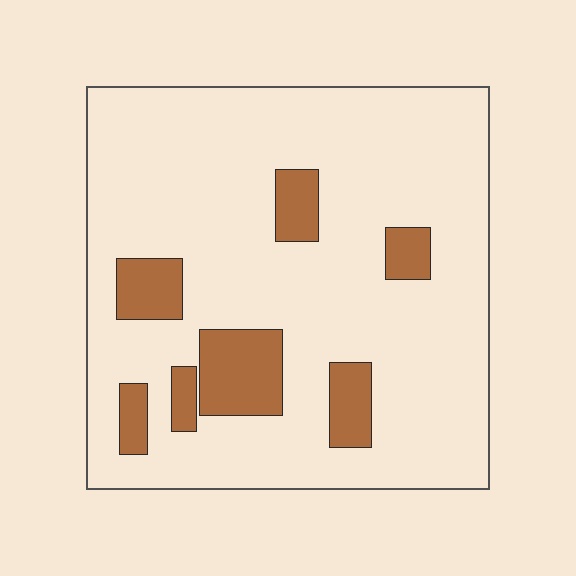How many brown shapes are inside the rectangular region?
7.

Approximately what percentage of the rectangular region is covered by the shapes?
Approximately 15%.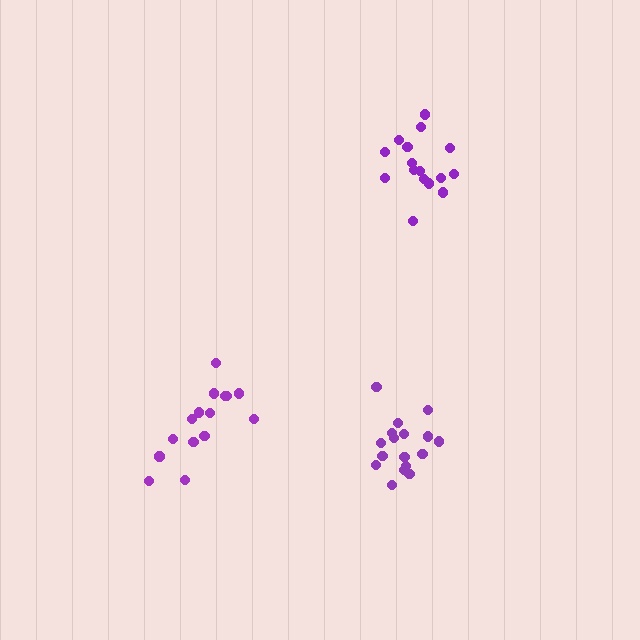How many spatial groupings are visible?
There are 3 spatial groupings.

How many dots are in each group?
Group 1: 18 dots, Group 2: 16 dots, Group 3: 15 dots (49 total).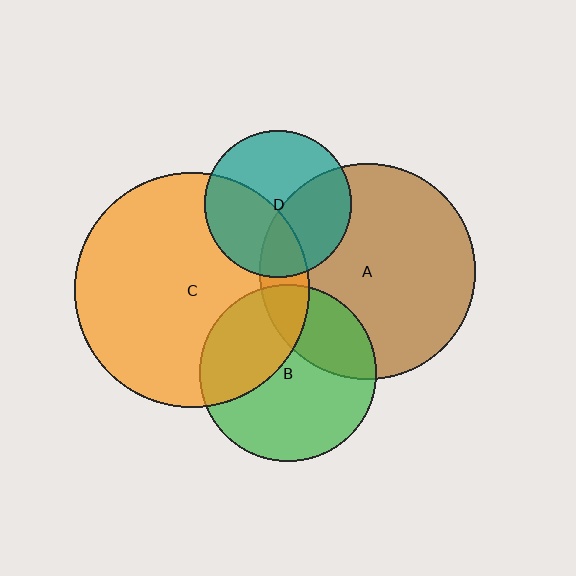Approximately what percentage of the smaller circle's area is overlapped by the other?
Approximately 15%.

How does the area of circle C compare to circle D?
Approximately 2.6 times.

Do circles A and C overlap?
Yes.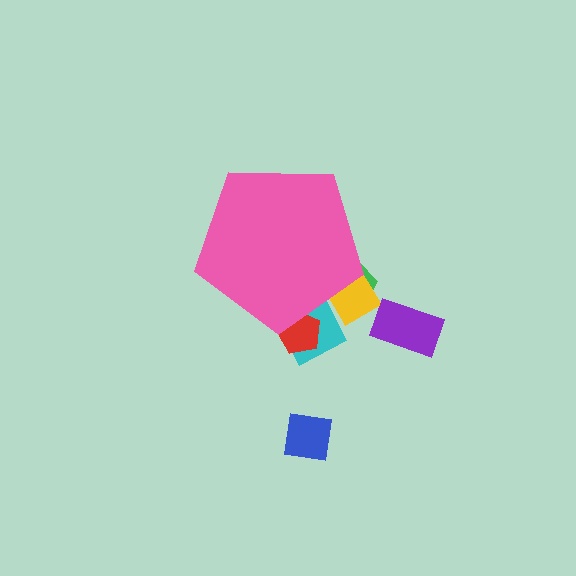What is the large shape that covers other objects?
A pink pentagon.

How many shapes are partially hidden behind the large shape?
4 shapes are partially hidden.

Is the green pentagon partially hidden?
Yes, the green pentagon is partially hidden behind the pink pentagon.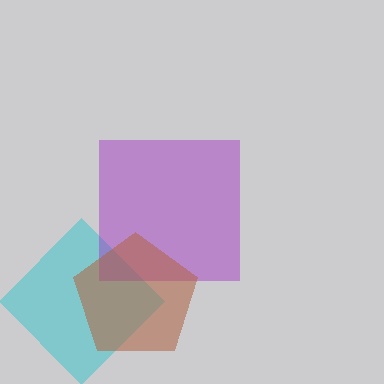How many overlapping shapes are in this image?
There are 3 overlapping shapes in the image.